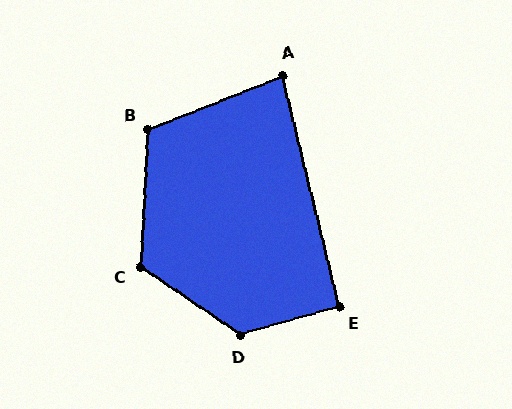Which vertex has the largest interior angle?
D, at approximately 129 degrees.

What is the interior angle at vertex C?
Approximately 121 degrees (obtuse).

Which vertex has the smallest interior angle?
A, at approximately 82 degrees.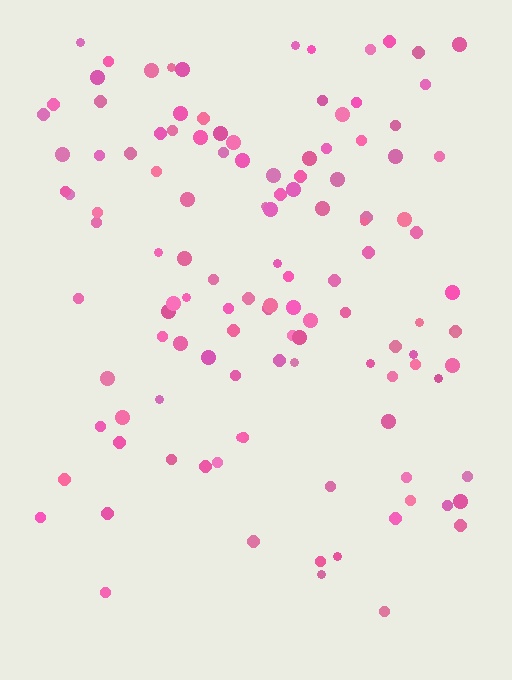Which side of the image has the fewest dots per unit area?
The bottom.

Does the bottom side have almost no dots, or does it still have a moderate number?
Still a moderate number, just noticeably fewer than the top.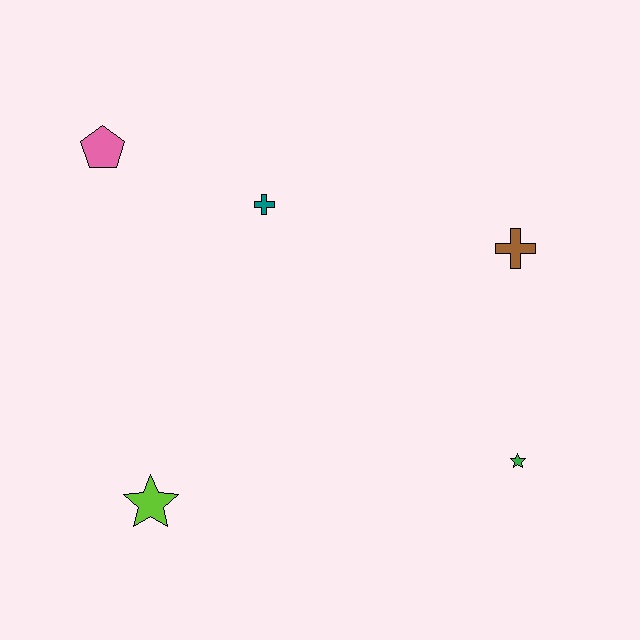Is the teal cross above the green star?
Yes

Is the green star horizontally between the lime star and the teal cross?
No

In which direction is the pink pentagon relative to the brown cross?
The pink pentagon is to the left of the brown cross.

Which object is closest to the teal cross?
The pink pentagon is closest to the teal cross.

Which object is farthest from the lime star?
The brown cross is farthest from the lime star.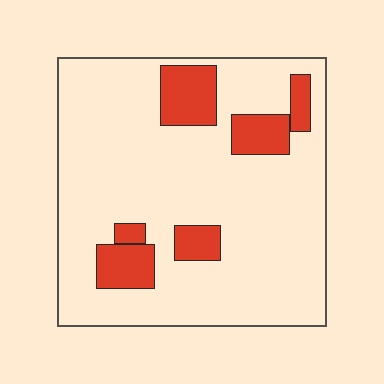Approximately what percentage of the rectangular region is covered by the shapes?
Approximately 15%.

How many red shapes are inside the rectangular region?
6.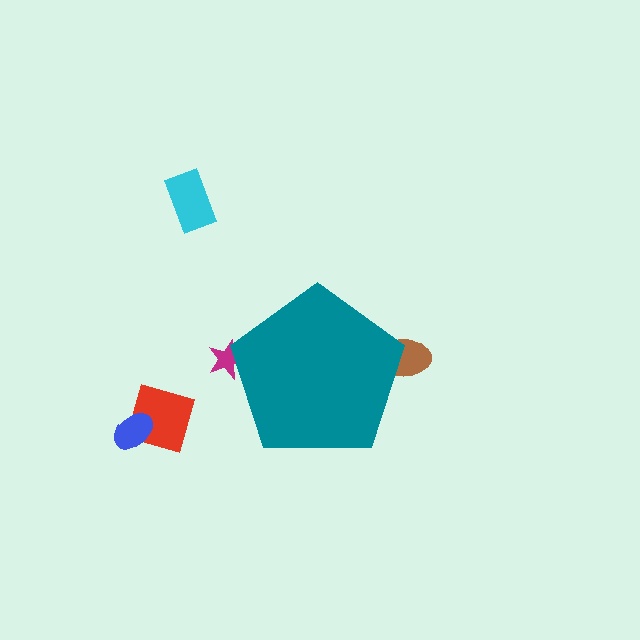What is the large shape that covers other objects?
A teal pentagon.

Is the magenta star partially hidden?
Yes, the magenta star is partially hidden behind the teal pentagon.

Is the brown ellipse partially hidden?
Yes, the brown ellipse is partially hidden behind the teal pentagon.